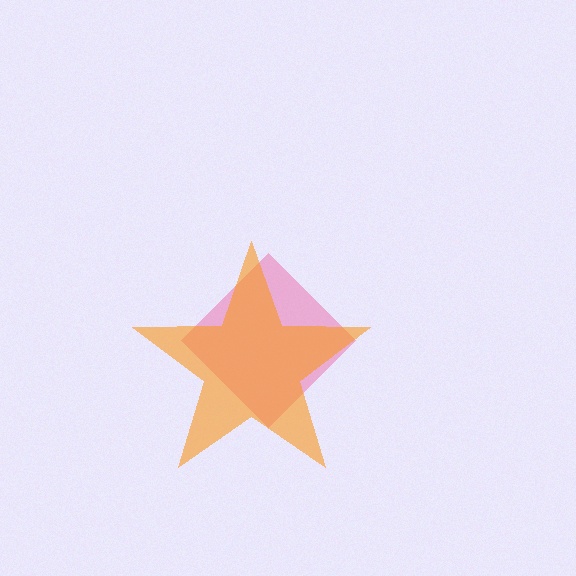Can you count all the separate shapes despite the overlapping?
Yes, there are 2 separate shapes.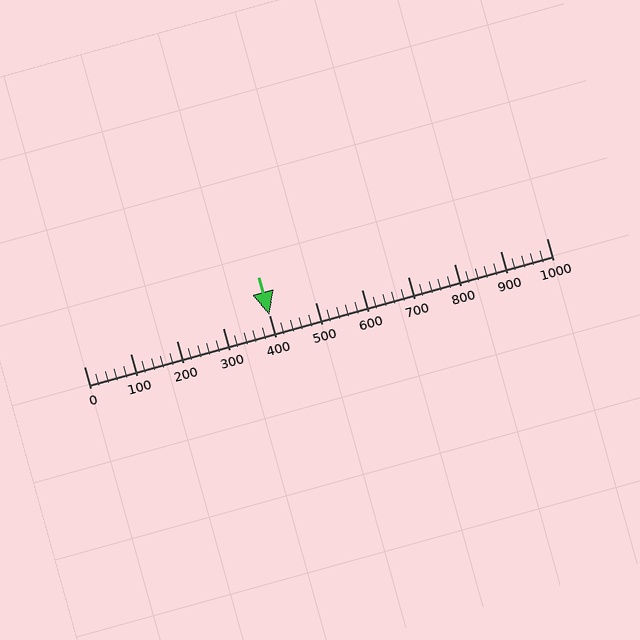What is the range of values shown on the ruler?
The ruler shows values from 0 to 1000.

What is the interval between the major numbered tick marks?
The major tick marks are spaced 100 units apart.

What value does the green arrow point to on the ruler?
The green arrow points to approximately 400.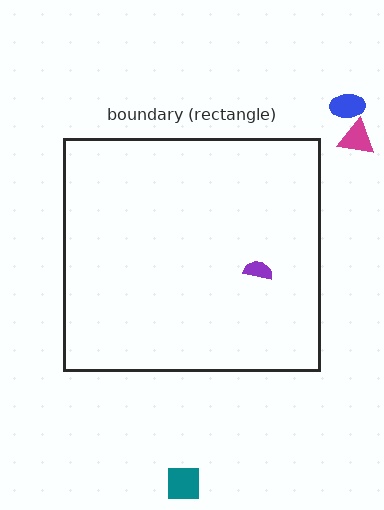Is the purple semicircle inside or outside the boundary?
Inside.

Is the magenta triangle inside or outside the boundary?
Outside.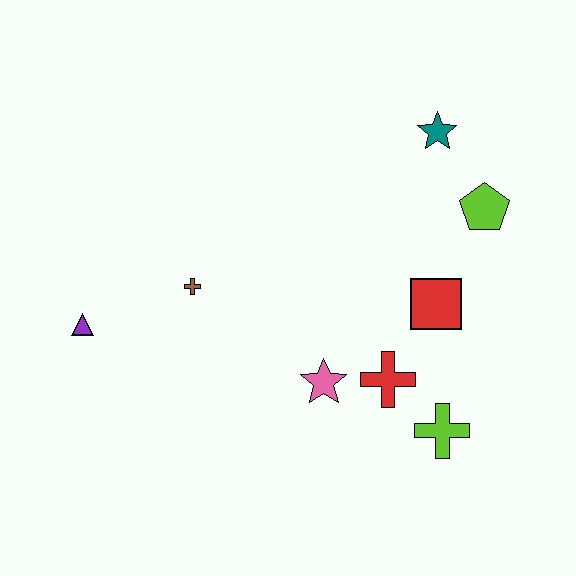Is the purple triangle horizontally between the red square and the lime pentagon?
No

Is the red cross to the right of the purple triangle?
Yes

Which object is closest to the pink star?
The red cross is closest to the pink star.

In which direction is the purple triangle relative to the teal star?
The purple triangle is to the left of the teal star.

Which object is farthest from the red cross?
The purple triangle is farthest from the red cross.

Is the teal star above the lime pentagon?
Yes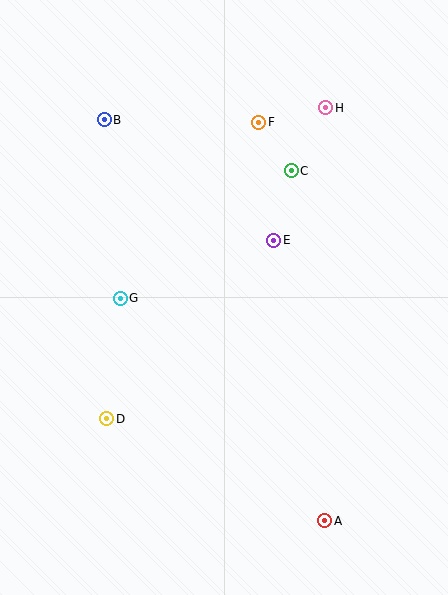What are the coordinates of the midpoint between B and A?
The midpoint between B and A is at (215, 320).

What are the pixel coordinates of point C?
Point C is at (291, 171).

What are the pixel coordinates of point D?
Point D is at (107, 419).